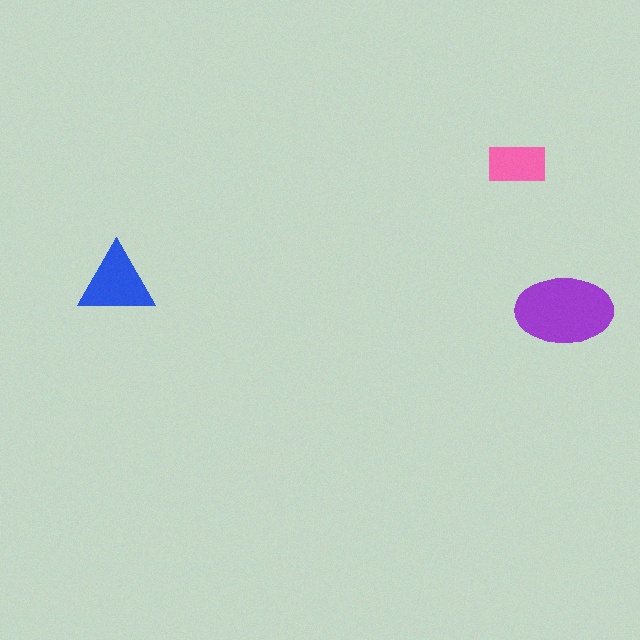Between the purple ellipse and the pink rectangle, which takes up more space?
The purple ellipse.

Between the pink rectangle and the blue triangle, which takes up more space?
The blue triangle.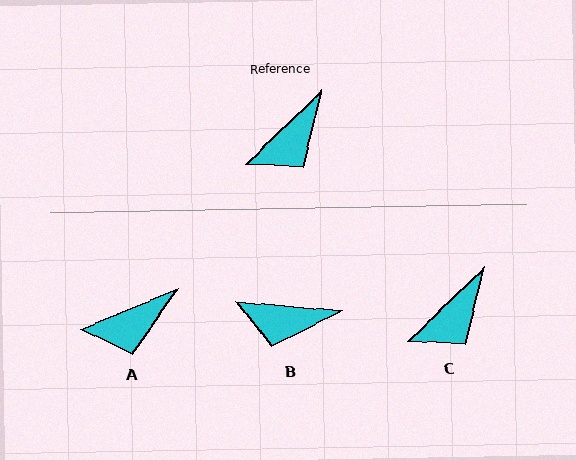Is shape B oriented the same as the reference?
No, it is off by about 49 degrees.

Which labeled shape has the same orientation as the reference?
C.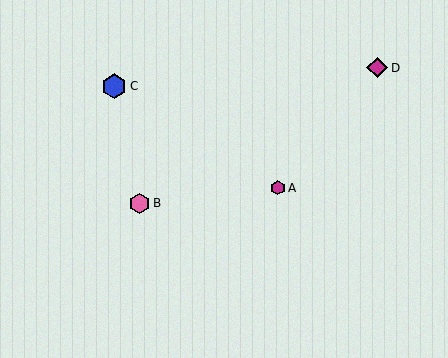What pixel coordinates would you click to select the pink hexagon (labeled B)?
Click at (140, 203) to select the pink hexagon B.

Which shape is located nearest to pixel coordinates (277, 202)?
The magenta hexagon (labeled A) at (278, 188) is nearest to that location.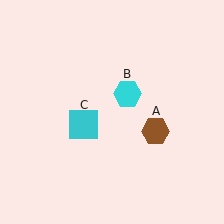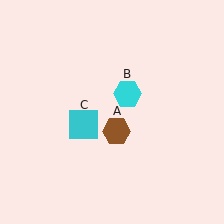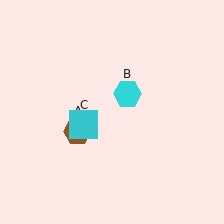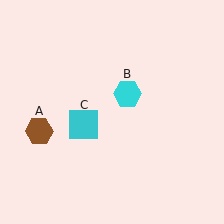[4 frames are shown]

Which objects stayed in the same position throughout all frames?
Cyan hexagon (object B) and cyan square (object C) remained stationary.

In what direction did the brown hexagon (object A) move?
The brown hexagon (object A) moved left.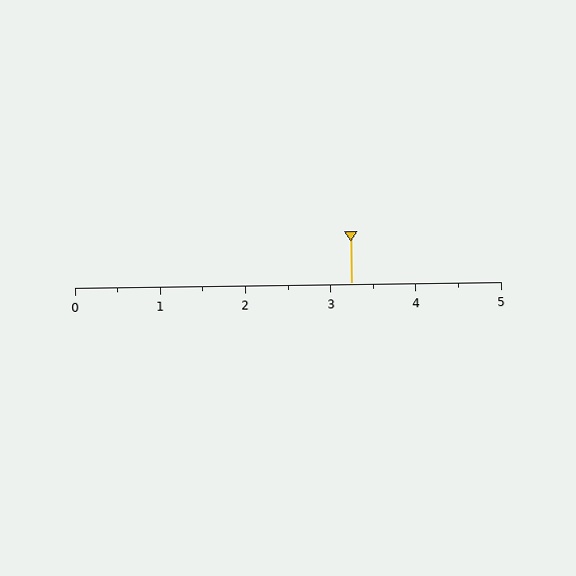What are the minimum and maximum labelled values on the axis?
The axis runs from 0 to 5.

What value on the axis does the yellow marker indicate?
The marker indicates approximately 3.2.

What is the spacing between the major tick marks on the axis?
The major ticks are spaced 1 apart.